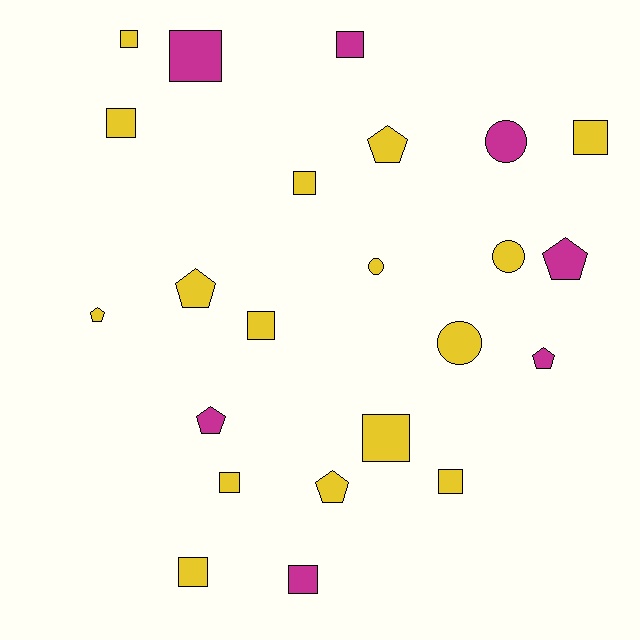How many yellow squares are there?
There are 9 yellow squares.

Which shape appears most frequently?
Square, with 12 objects.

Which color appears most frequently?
Yellow, with 16 objects.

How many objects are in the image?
There are 23 objects.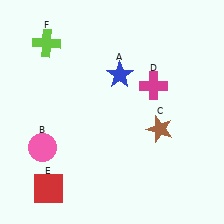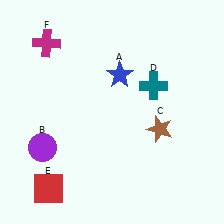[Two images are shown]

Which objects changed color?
B changed from pink to purple. D changed from magenta to teal. F changed from lime to magenta.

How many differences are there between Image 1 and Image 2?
There are 3 differences between the two images.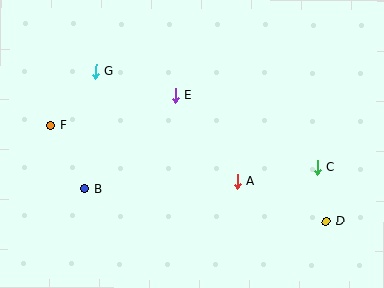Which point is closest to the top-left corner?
Point G is closest to the top-left corner.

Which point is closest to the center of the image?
Point E at (176, 95) is closest to the center.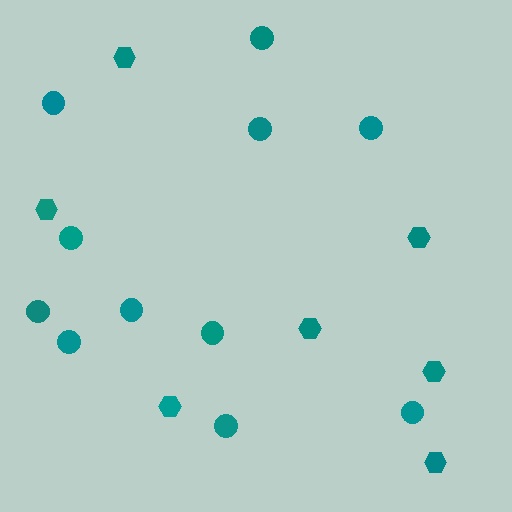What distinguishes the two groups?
There are 2 groups: one group of hexagons (7) and one group of circles (11).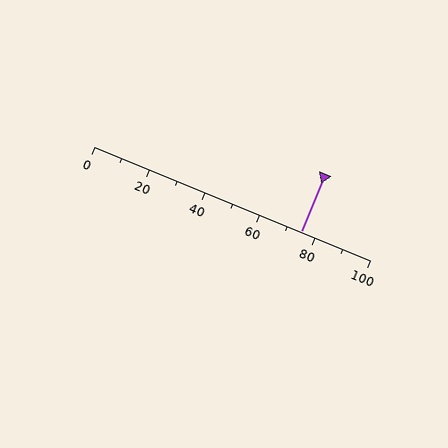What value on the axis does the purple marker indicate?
The marker indicates approximately 75.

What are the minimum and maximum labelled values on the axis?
The axis runs from 0 to 100.